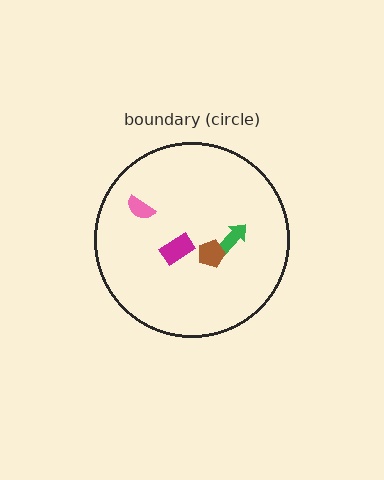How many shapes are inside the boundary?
4 inside, 0 outside.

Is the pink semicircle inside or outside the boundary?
Inside.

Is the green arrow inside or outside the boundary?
Inside.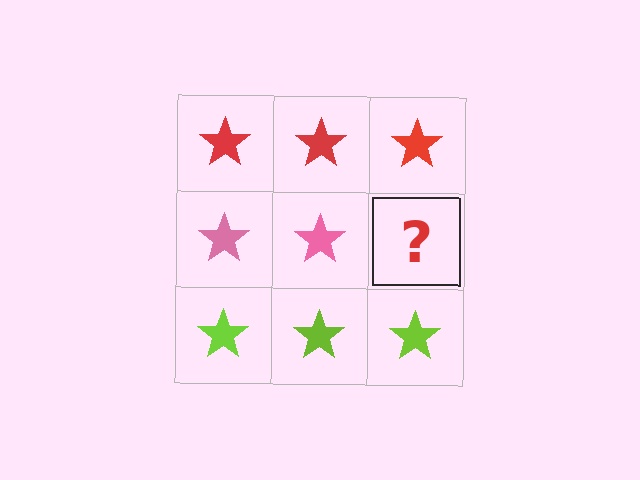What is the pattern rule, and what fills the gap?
The rule is that each row has a consistent color. The gap should be filled with a pink star.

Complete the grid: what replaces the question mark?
The question mark should be replaced with a pink star.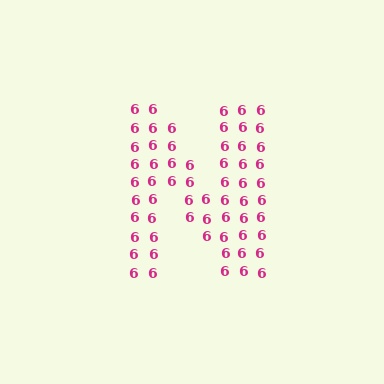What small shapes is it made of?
It is made of small digit 6's.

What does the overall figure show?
The overall figure shows the letter N.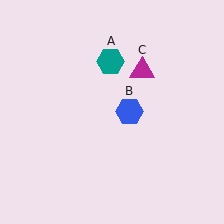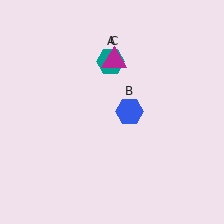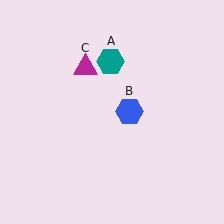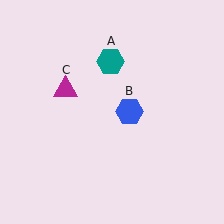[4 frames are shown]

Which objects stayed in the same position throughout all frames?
Teal hexagon (object A) and blue hexagon (object B) remained stationary.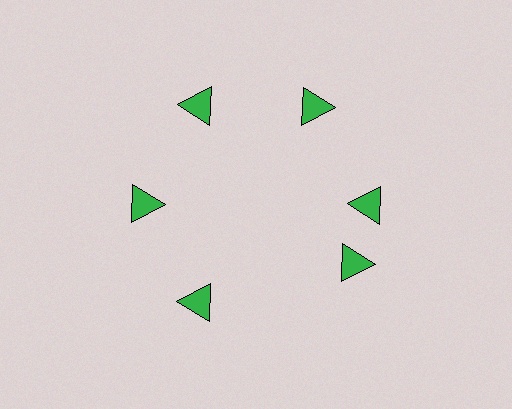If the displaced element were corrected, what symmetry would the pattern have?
It would have 6-fold rotational symmetry — the pattern would map onto itself every 60 degrees.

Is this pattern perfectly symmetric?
No. The 6 green triangles are arranged in a ring, but one element near the 5 o'clock position is rotated out of alignment along the ring, breaking the 6-fold rotational symmetry.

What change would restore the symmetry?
The symmetry would be restored by rotating it back into even spacing with its neighbors so that all 6 triangles sit at equal angles and equal distance from the center.